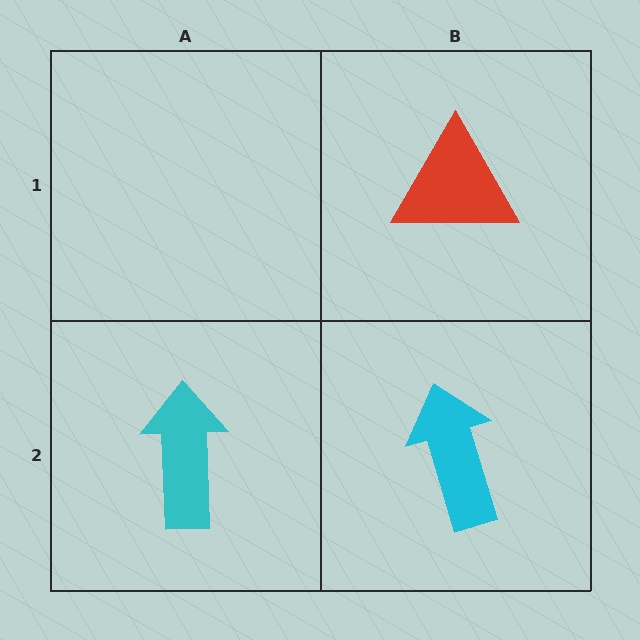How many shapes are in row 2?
2 shapes.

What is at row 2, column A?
A cyan arrow.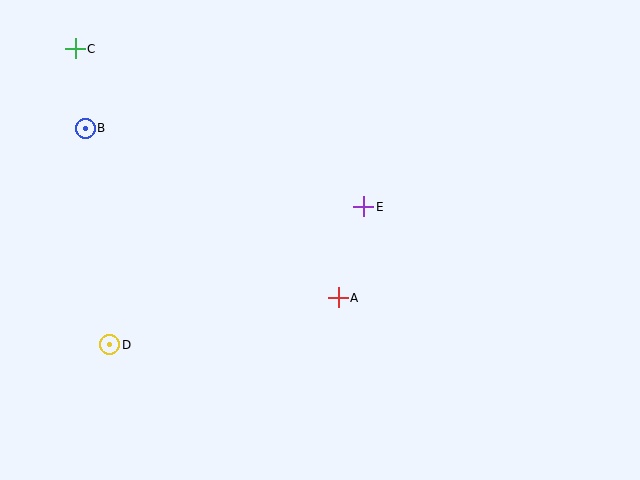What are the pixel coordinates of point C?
Point C is at (75, 49).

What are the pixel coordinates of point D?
Point D is at (110, 345).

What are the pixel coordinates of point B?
Point B is at (85, 128).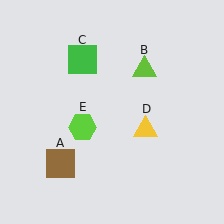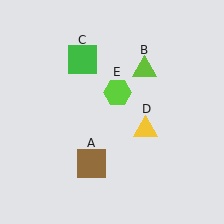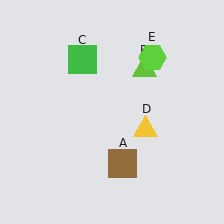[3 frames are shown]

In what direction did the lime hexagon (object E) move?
The lime hexagon (object E) moved up and to the right.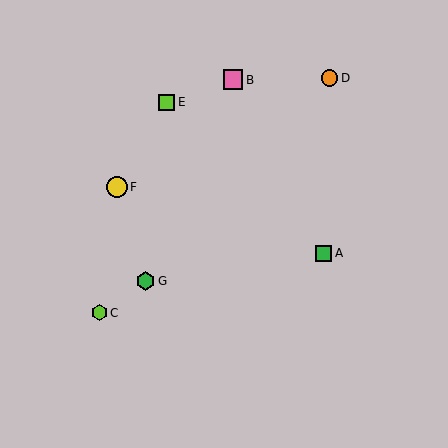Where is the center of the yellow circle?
The center of the yellow circle is at (117, 187).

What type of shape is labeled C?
Shape C is a lime hexagon.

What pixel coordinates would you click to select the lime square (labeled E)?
Click at (167, 102) to select the lime square E.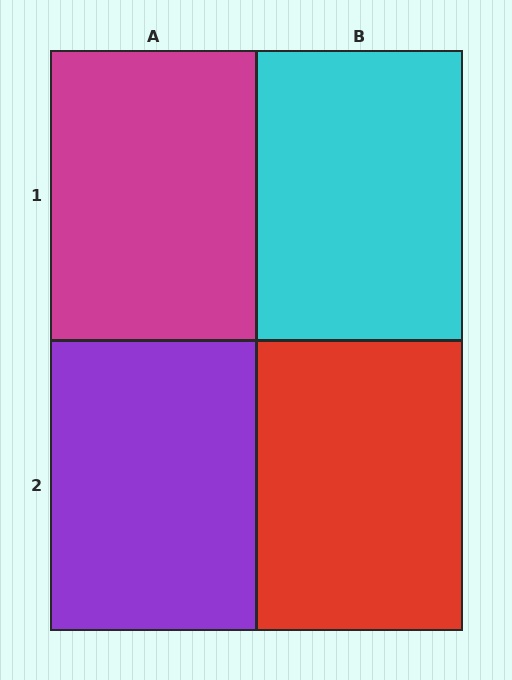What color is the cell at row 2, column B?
Red.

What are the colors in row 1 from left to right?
Magenta, cyan.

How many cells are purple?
1 cell is purple.